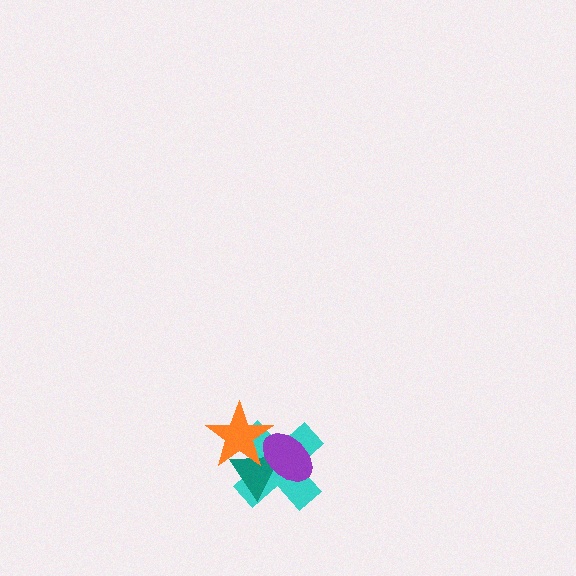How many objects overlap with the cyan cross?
3 objects overlap with the cyan cross.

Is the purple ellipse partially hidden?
Yes, it is partially covered by another shape.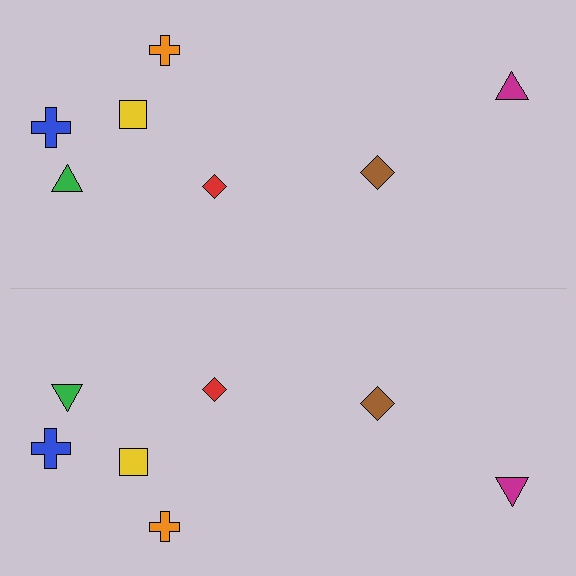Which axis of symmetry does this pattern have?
The pattern has a horizontal axis of symmetry running through the center of the image.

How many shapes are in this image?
There are 14 shapes in this image.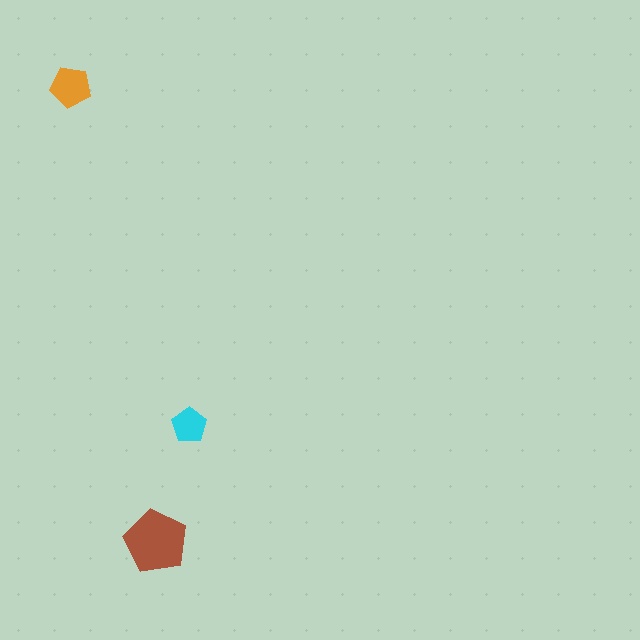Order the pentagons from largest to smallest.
the brown one, the orange one, the cyan one.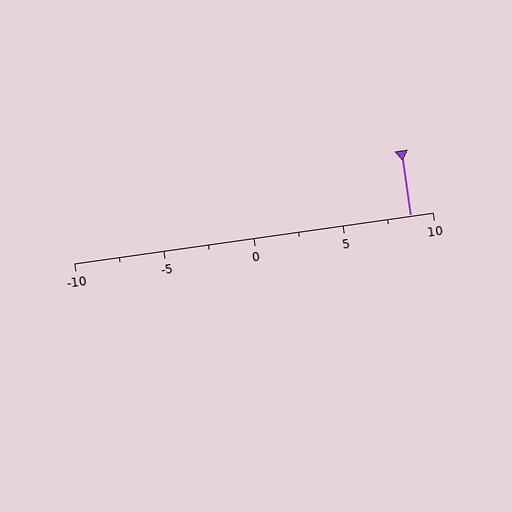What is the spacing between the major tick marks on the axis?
The major ticks are spaced 5 apart.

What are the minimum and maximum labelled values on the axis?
The axis runs from -10 to 10.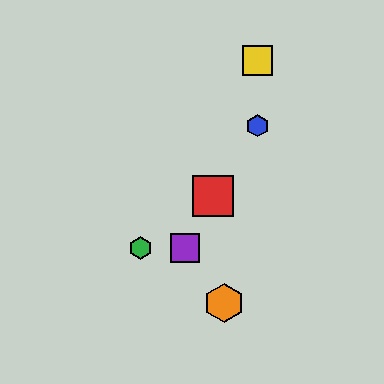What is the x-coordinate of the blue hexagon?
The blue hexagon is at x≈257.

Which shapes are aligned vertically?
The blue hexagon, the yellow square are aligned vertically.